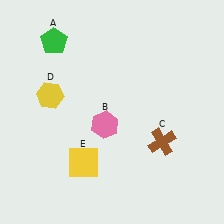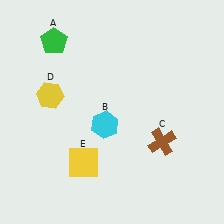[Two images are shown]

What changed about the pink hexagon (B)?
In Image 1, B is pink. In Image 2, it changed to cyan.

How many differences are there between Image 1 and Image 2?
There is 1 difference between the two images.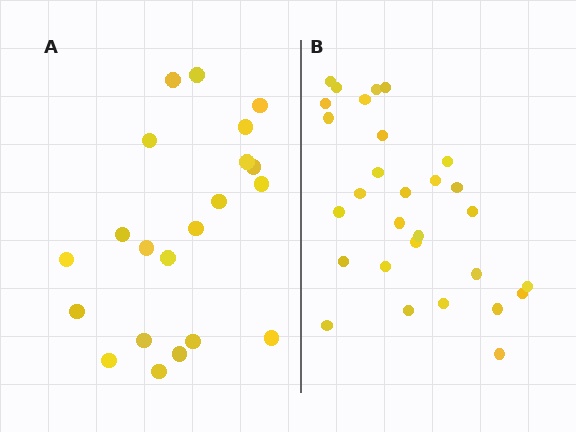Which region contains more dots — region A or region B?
Region B (the right region) has more dots.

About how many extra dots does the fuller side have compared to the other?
Region B has roughly 8 or so more dots than region A.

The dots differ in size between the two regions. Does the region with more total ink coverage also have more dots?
No. Region A has more total ink coverage because its dots are larger, but region B actually contains more individual dots. Total area can be misleading — the number of items is what matters here.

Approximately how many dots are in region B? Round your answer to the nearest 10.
About 30 dots. (The exact count is 29, which rounds to 30.)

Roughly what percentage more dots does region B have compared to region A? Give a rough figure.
About 40% more.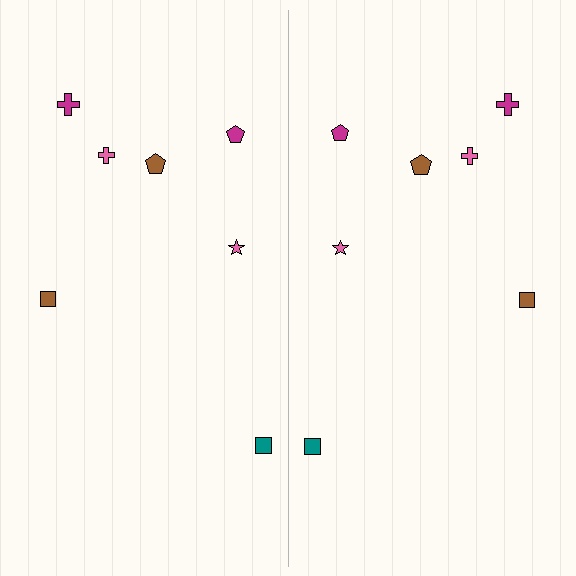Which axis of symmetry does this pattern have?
The pattern has a vertical axis of symmetry running through the center of the image.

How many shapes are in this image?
There are 14 shapes in this image.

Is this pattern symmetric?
Yes, this pattern has bilateral (reflection) symmetry.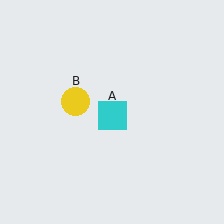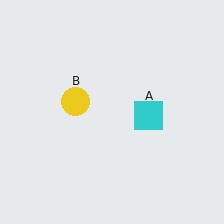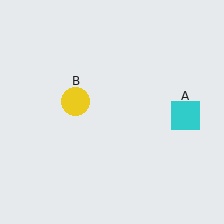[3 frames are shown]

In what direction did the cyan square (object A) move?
The cyan square (object A) moved right.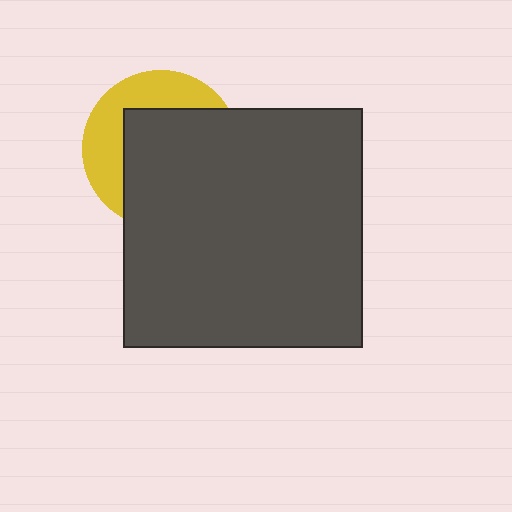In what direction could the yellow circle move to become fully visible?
The yellow circle could move toward the upper-left. That would shift it out from behind the dark gray square entirely.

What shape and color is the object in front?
The object in front is a dark gray square.